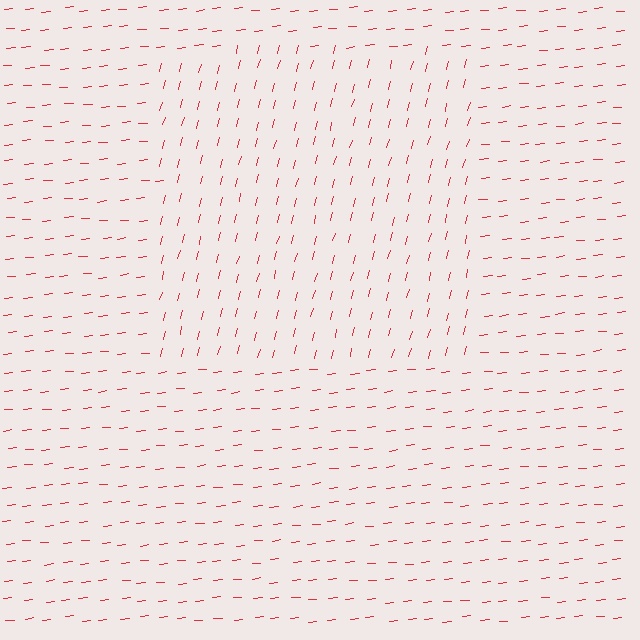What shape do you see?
I see a rectangle.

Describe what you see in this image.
The image is filled with small red line segments. A rectangle region in the image has lines oriented differently from the surrounding lines, creating a visible texture boundary.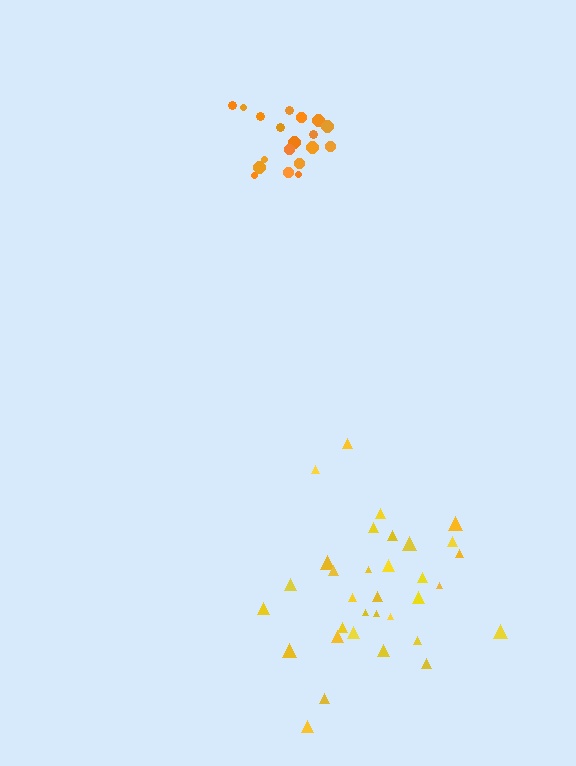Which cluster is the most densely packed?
Orange.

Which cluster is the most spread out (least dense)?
Yellow.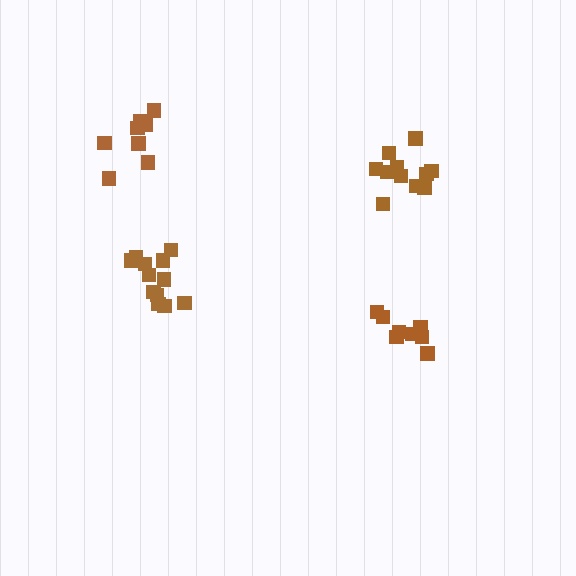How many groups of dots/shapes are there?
There are 4 groups.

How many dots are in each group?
Group 1: 12 dots, Group 2: 11 dots, Group 3: 8 dots, Group 4: 8 dots (39 total).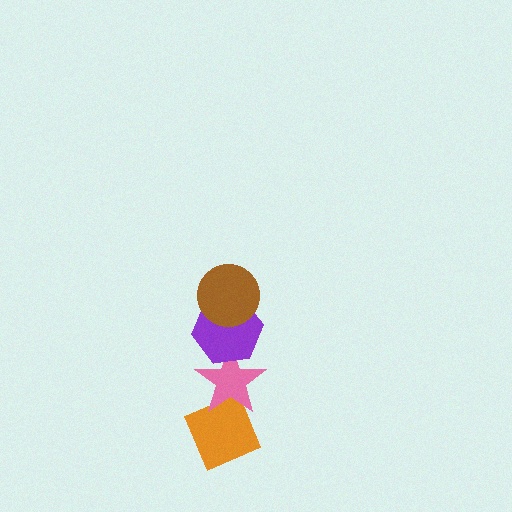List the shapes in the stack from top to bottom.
From top to bottom: the brown circle, the purple hexagon, the pink star, the orange diamond.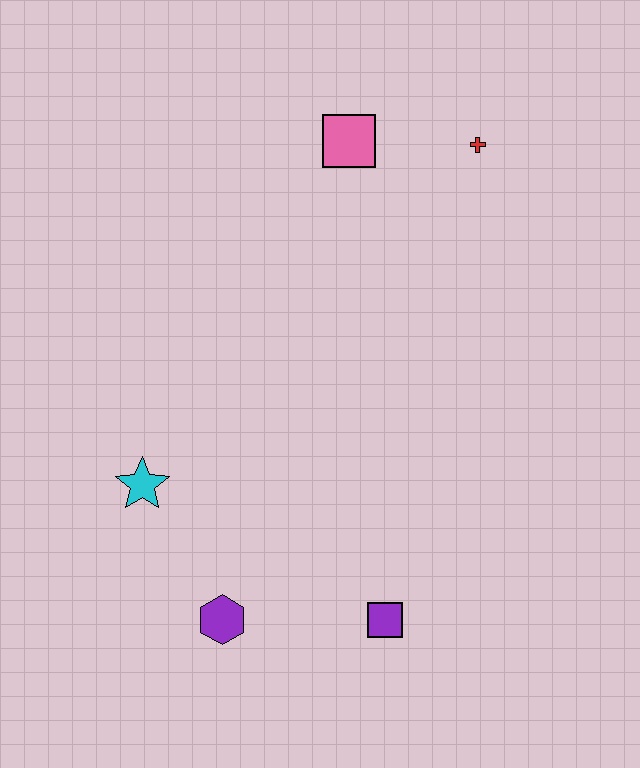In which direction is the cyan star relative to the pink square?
The cyan star is below the pink square.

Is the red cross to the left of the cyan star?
No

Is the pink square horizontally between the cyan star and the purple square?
Yes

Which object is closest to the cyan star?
The purple hexagon is closest to the cyan star.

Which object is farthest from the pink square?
The purple hexagon is farthest from the pink square.